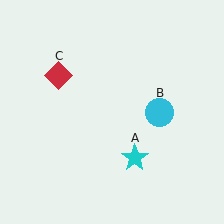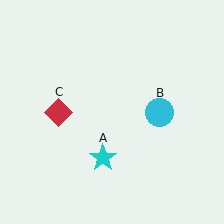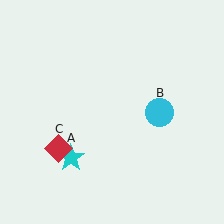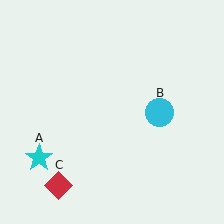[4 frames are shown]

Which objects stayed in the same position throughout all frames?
Cyan circle (object B) remained stationary.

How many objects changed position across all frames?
2 objects changed position: cyan star (object A), red diamond (object C).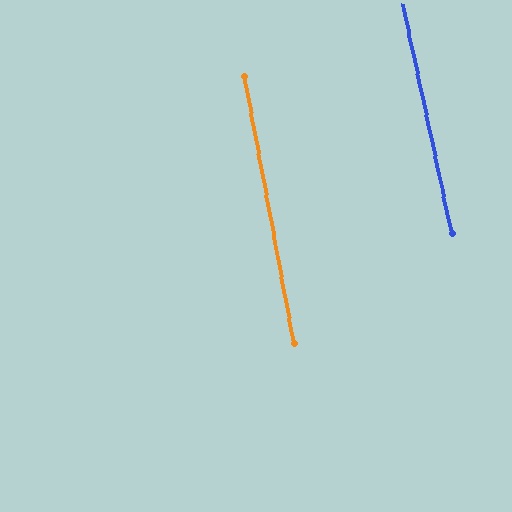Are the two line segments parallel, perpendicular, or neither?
Parallel — their directions differ by only 1.5°.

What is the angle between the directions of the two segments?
Approximately 1 degree.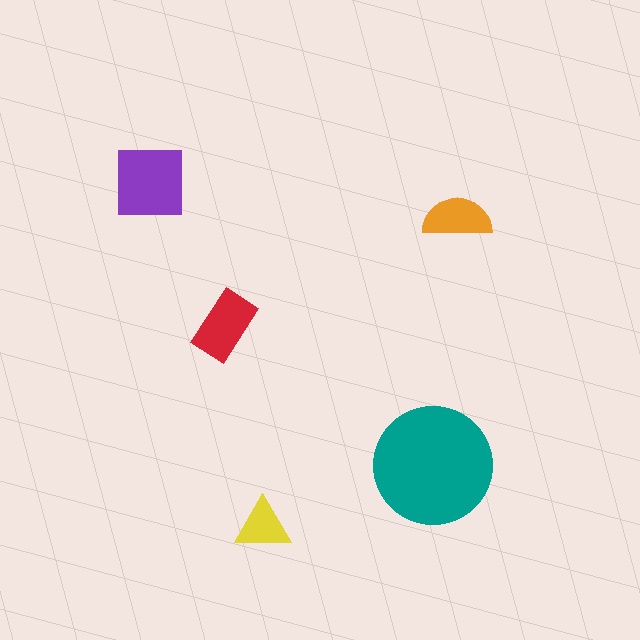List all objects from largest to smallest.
The teal circle, the purple square, the red rectangle, the orange semicircle, the yellow triangle.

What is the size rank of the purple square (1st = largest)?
2nd.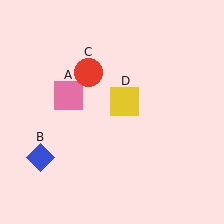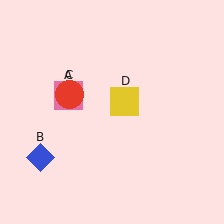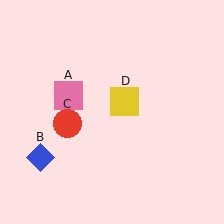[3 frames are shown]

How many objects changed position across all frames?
1 object changed position: red circle (object C).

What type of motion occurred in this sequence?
The red circle (object C) rotated counterclockwise around the center of the scene.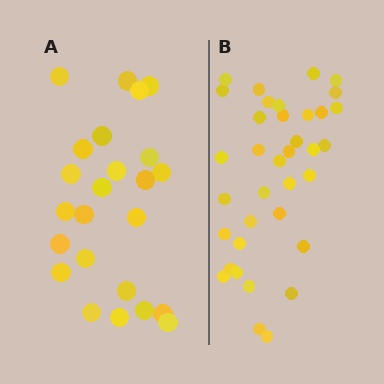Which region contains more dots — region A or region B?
Region B (the right region) has more dots.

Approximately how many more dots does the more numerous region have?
Region B has roughly 12 or so more dots than region A.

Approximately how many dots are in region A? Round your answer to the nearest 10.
About 20 dots. (The exact count is 24, which rounds to 20.)